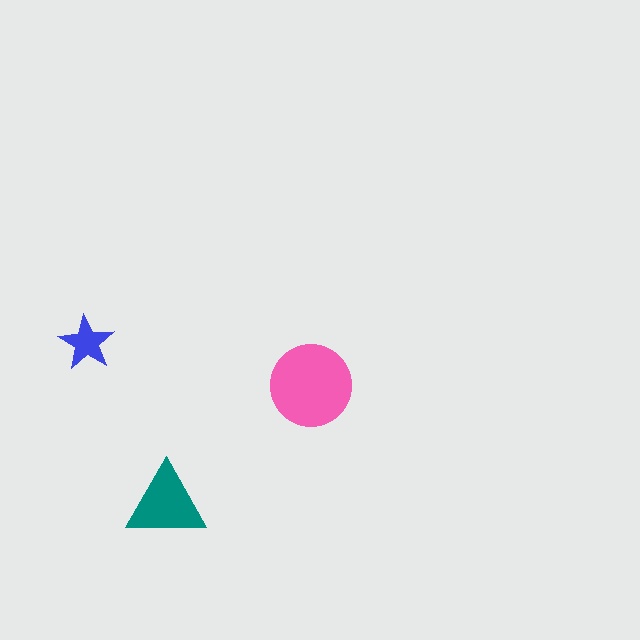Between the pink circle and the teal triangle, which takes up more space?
The pink circle.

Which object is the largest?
The pink circle.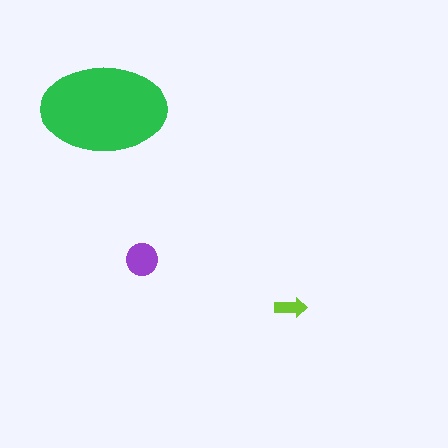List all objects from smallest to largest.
The lime arrow, the purple circle, the green ellipse.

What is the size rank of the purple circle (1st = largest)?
2nd.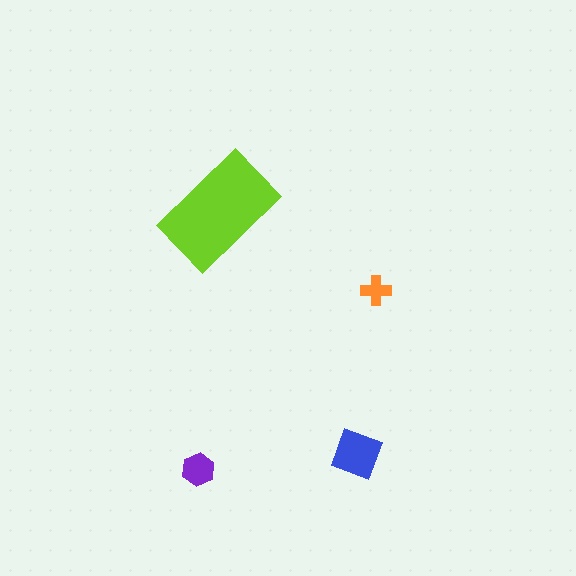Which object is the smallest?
The orange cross.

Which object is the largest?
The lime rectangle.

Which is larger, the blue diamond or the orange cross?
The blue diamond.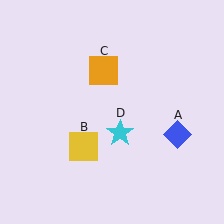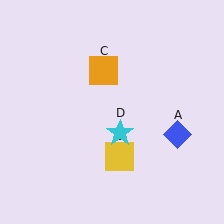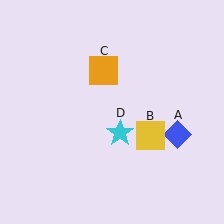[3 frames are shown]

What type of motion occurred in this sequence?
The yellow square (object B) rotated counterclockwise around the center of the scene.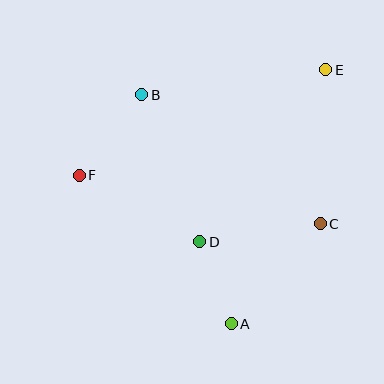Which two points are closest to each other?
Points A and D are closest to each other.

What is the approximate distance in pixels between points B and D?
The distance between B and D is approximately 158 pixels.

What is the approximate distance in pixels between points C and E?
The distance between C and E is approximately 154 pixels.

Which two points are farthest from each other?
Points A and E are farthest from each other.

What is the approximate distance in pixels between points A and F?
The distance between A and F is approximately 212 pixels.